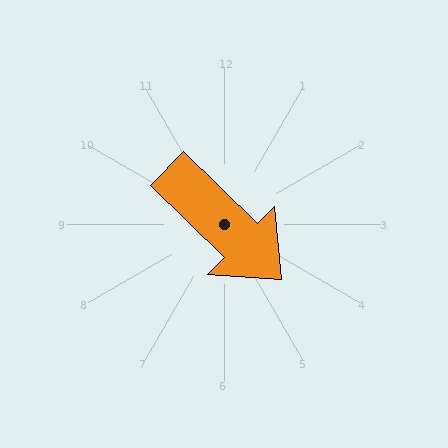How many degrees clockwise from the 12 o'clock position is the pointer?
Approximately 134 degrees.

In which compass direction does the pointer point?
Southeast.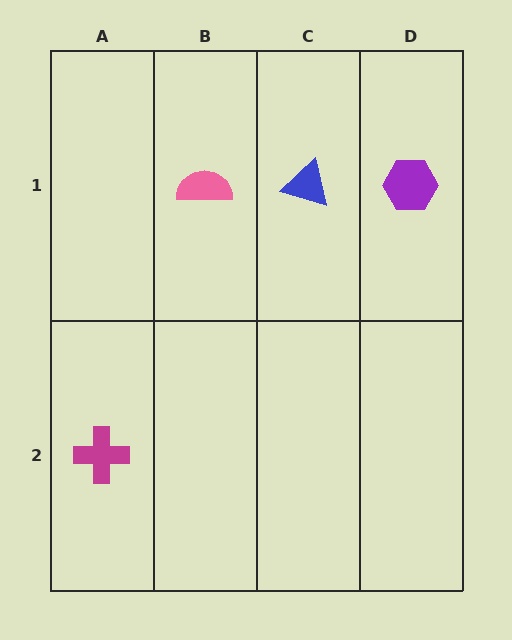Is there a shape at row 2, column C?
No, that cell is empty.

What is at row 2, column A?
A magenta cross.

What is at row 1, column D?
A purple hexagon.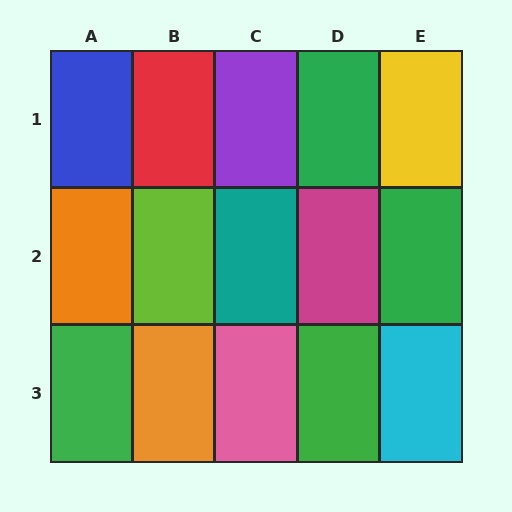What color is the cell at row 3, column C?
Pink.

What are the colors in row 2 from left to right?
Orange, lime, teal, magenta, green.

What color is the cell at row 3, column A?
Green.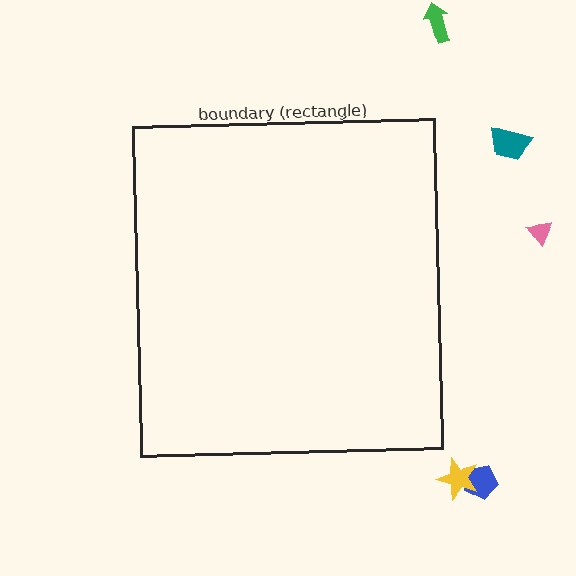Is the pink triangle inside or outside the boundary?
Outside.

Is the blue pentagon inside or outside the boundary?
Outside.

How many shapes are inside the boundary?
0 inside, 5 outside.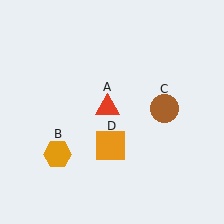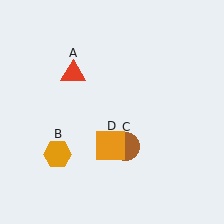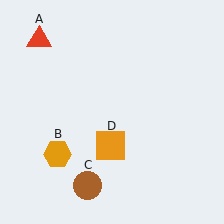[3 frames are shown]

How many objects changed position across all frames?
2 objects changed position: red triangle (object A), brown circle (object C).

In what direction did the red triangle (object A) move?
The red triangle (object A) moved up and to the left.